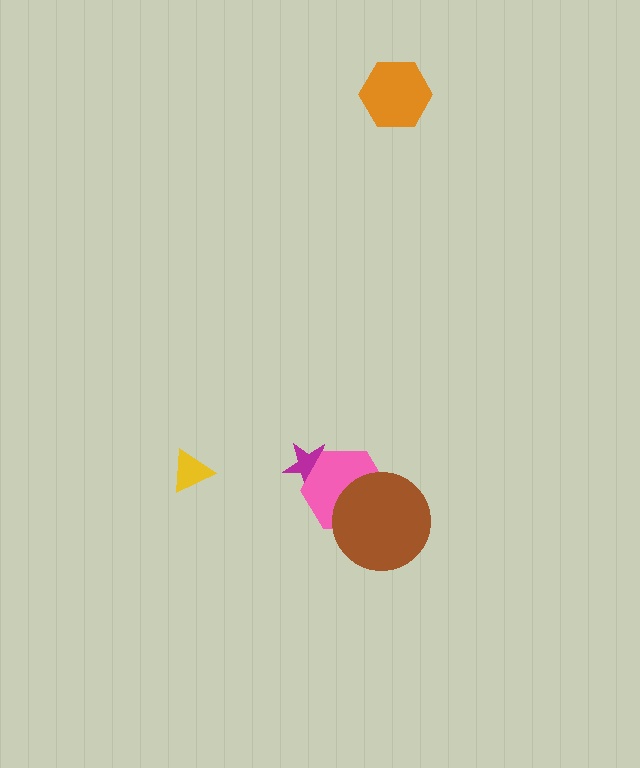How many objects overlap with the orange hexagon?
0 objects overlap with the orange hexagon.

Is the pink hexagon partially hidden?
Yes, it is partially covered by another shape.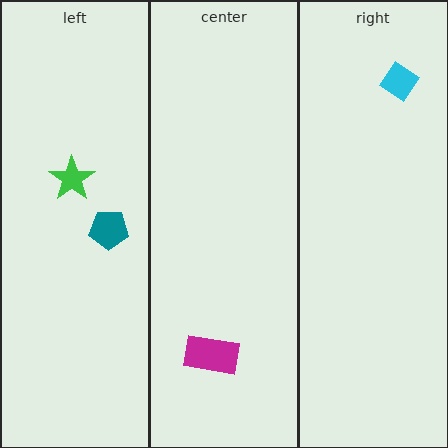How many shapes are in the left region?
2.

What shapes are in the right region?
The cyan diamond.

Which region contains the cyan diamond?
The right region.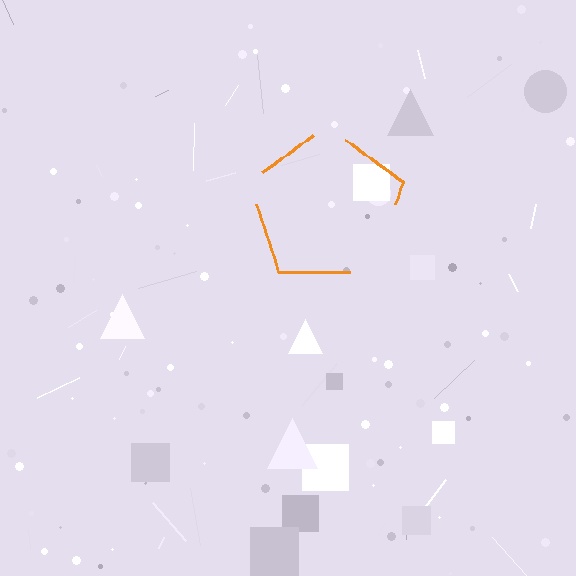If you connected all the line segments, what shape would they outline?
They would outline a pentagon.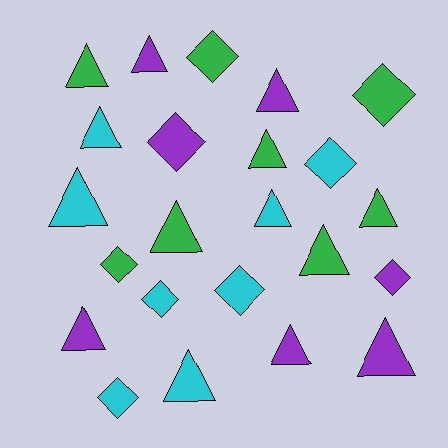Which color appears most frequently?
Cyan, with 8 objects.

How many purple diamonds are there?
There are 2 purple diamonds.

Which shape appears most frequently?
Triangle, with 14 objects.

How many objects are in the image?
There are 23 objects.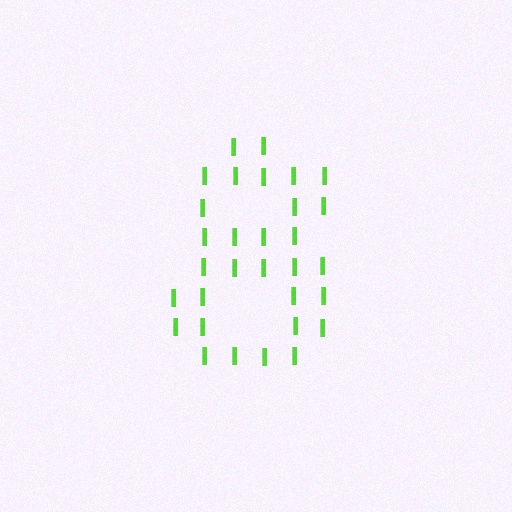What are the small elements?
The small elements are letter I's.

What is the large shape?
The large shape is the digit 8.